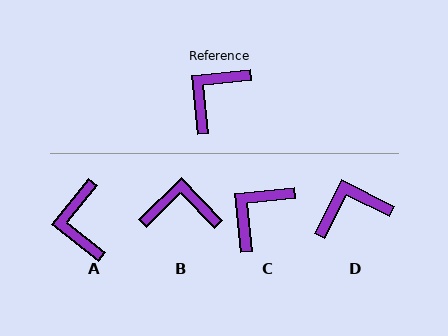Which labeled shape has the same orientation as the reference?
C.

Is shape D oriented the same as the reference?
No, it is off by about 32 degrees.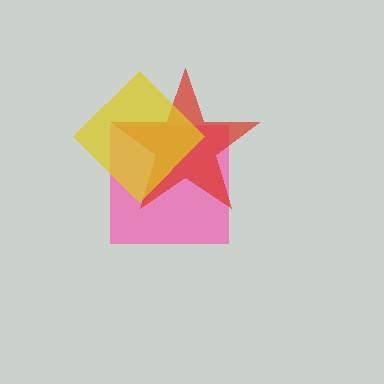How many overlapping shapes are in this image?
There are 3 overlapping shapes in the image.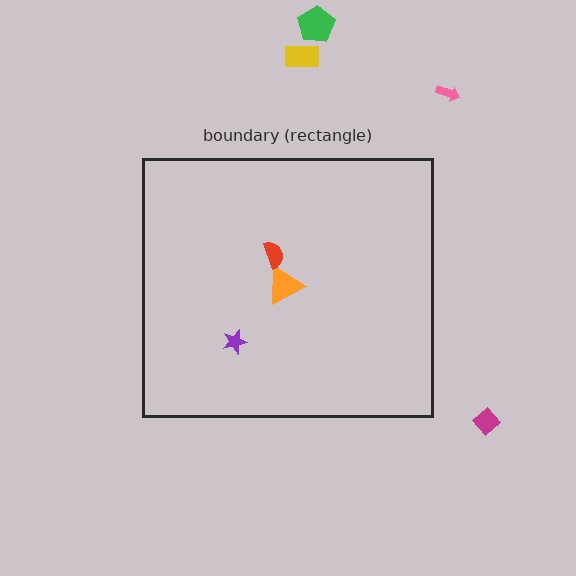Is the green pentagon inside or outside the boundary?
Outside.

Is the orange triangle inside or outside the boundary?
Inside.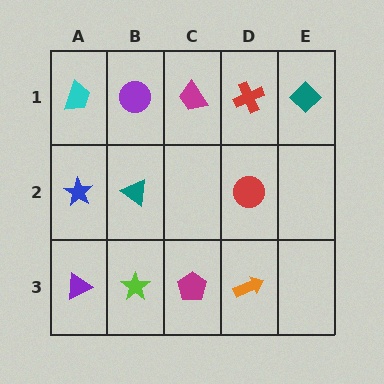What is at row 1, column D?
A red cross.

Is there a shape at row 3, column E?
No, that cell is empty.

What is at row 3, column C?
A magenta pentagon.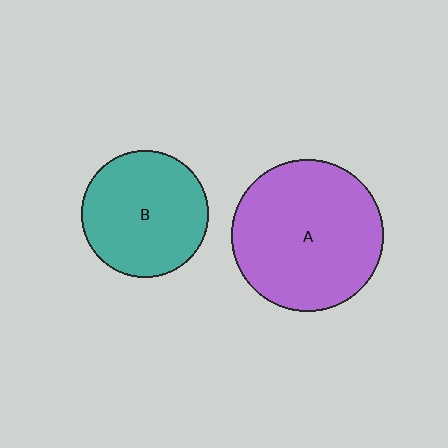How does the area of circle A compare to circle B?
Approximately 1.4 times.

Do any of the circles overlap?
No, none of the circles overlap.